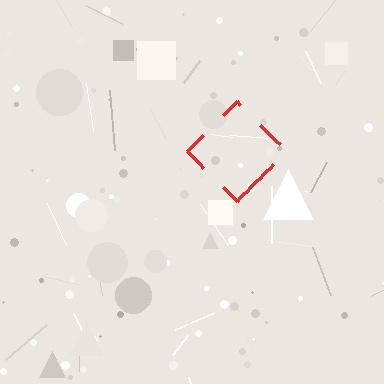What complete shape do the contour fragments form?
The contour fragments form a diamond.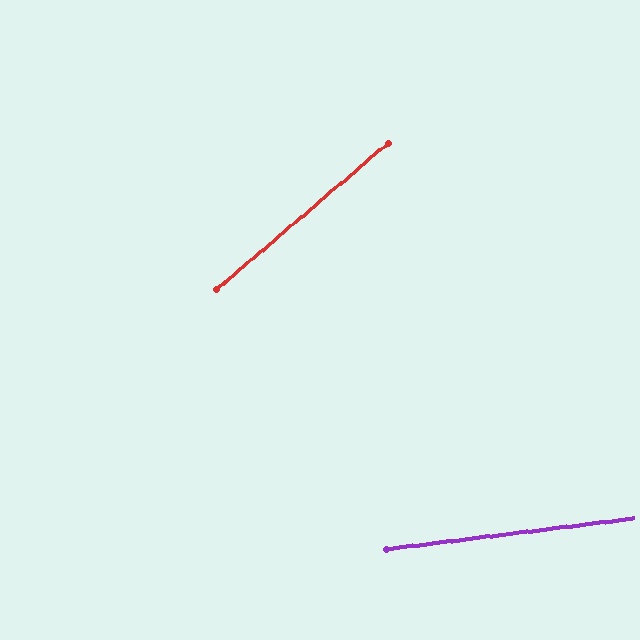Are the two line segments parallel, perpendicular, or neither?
Neither parallel nor perpendicular — they differ by about 33°.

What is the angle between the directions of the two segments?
Approximately 33 degrees.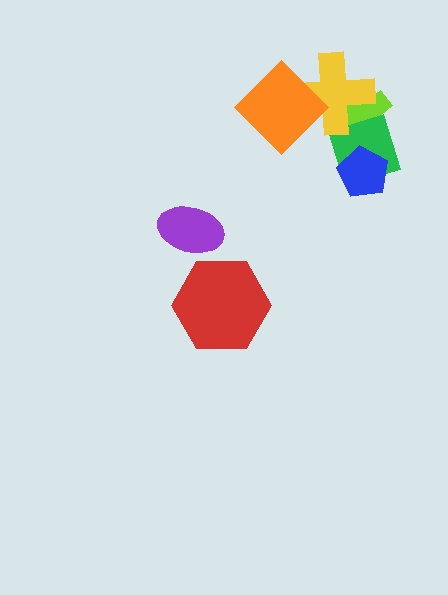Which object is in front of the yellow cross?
The orange diamond is in front of the yellow cross.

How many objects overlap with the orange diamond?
1 object overlaps with the orange diamond.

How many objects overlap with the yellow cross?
3 objects overlap with the yellow cross.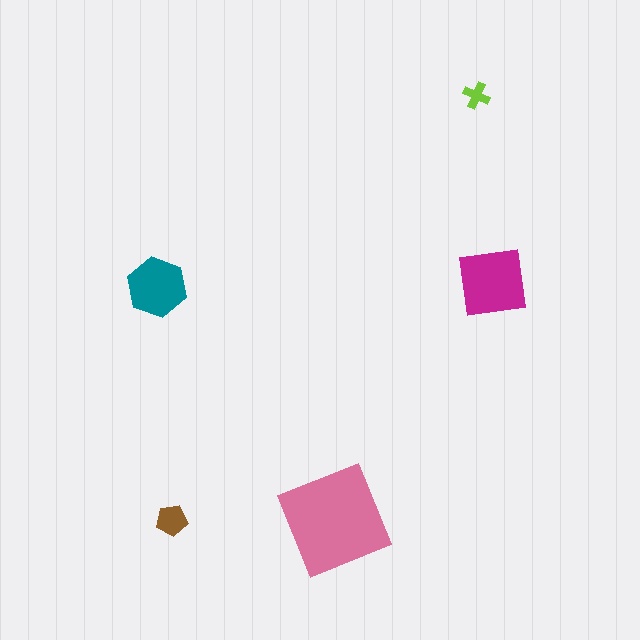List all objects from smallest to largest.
The lime cross, the brown pentagon, the teal hexagon, the magenta square, the pink diamond.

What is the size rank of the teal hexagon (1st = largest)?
3rd.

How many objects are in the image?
There are 5 objects in the image.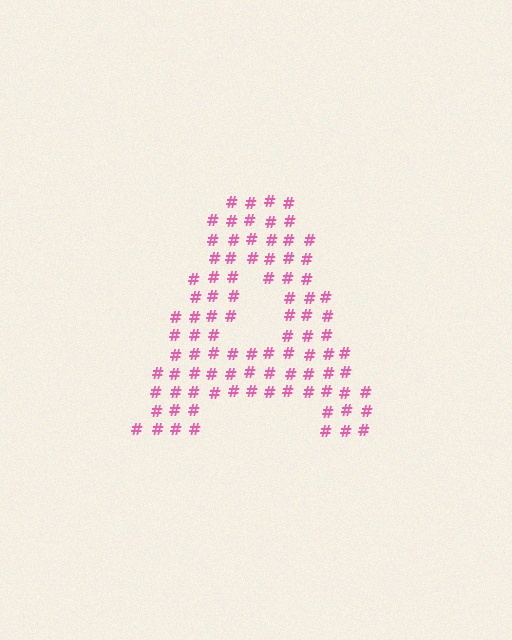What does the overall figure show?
The overall figure shows the letter A.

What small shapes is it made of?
It is made of small hash symbols.